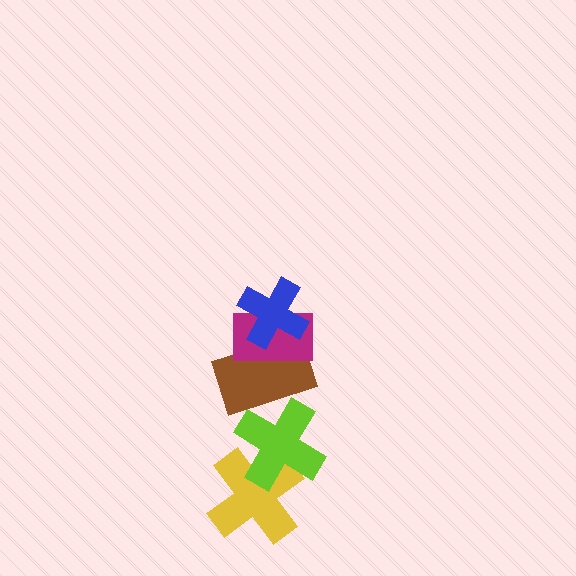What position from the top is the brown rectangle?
The brown rectangle is 3rd from the top.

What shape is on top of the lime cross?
The brown rectangle is on top of the lime cross.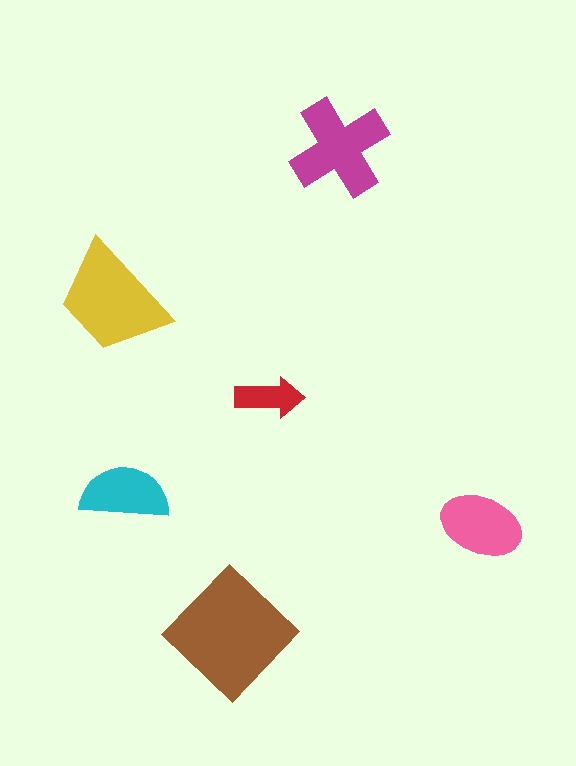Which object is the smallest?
The red arrow.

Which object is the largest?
The brown diamond.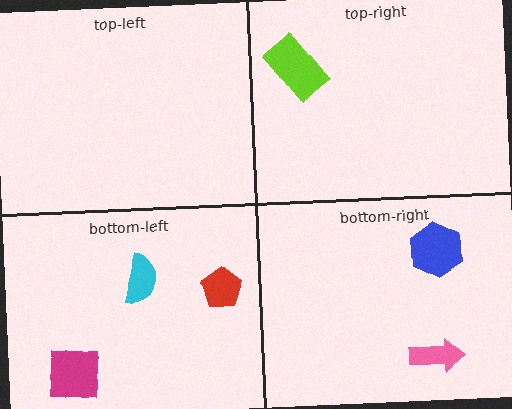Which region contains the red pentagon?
The bottom-left region.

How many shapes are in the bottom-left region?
3.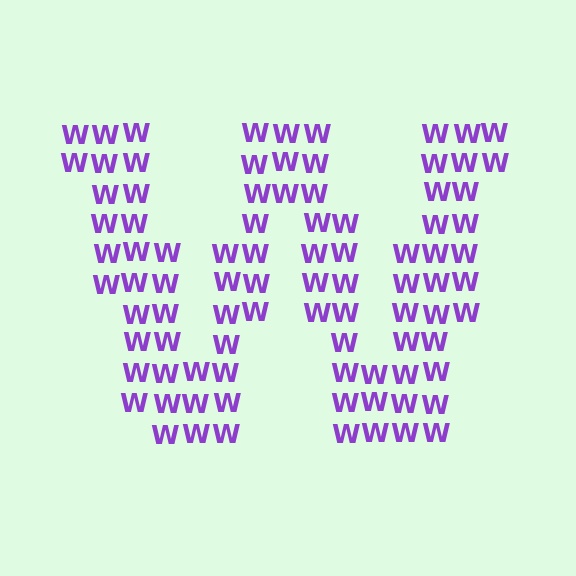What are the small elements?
The small elements are letter W's.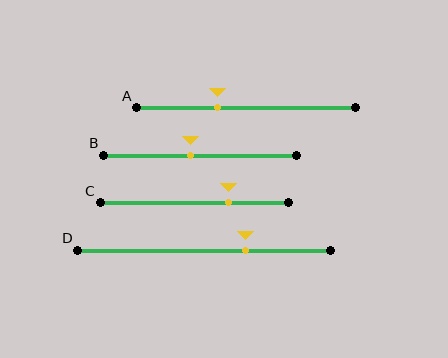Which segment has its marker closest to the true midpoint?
Segment B has its marker closest to the true midpoint.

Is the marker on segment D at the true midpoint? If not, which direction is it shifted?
No, the marker on segment D is shifted to the right by about 17% of the segment length.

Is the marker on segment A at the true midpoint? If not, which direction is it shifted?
No, the marker on segment A is shifted to the left by about 13% of the segment length.